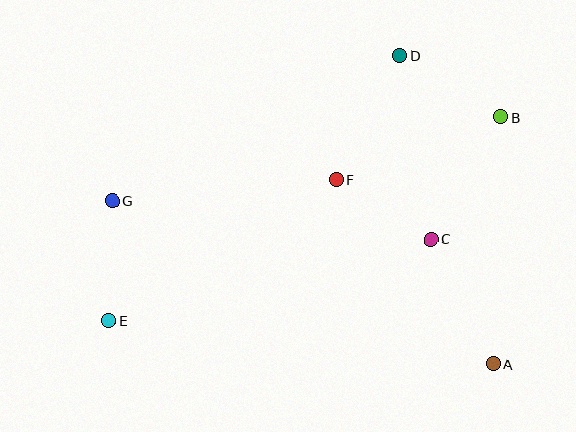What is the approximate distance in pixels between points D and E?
The distance between D and E is approximately 394 pixels.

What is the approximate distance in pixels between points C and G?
The distance between C and G is approximately 320 pixels.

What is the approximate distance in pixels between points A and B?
The distance between A and B is approximately 247 pixels.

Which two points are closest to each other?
Points C and F are closest to each other.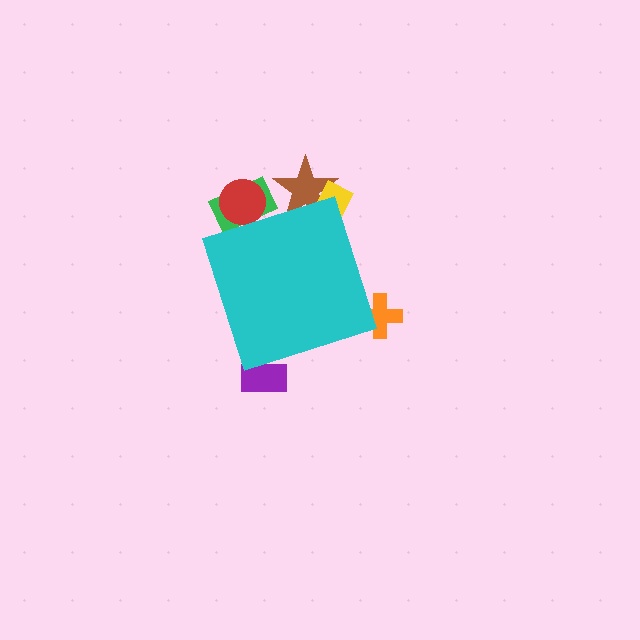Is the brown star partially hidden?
Yes, the brown star is partially hidden behind the cyan diamond.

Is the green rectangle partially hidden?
Yes, the green rectangle is partially hidden behind the cyan diamond.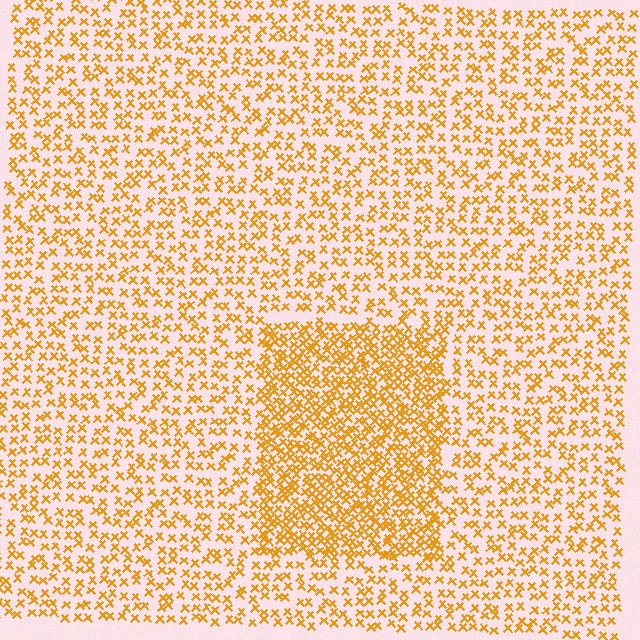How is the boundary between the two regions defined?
The boundary is defined by a change in element density (approximately 2.0x ratio). All elements are the same color, size, and shape.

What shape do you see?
I see a rectangle.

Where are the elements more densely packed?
The elements are more densely packed inside the rectangle boundary.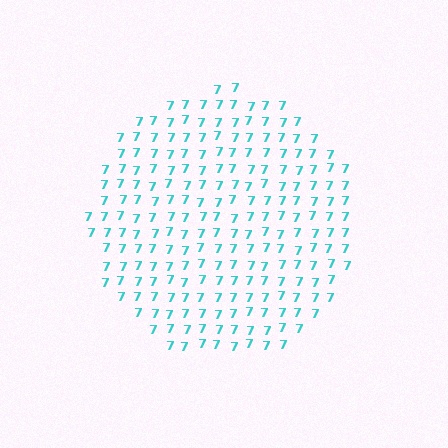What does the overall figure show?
The overall figure shows a circle.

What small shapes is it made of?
It is made of small digit 7's.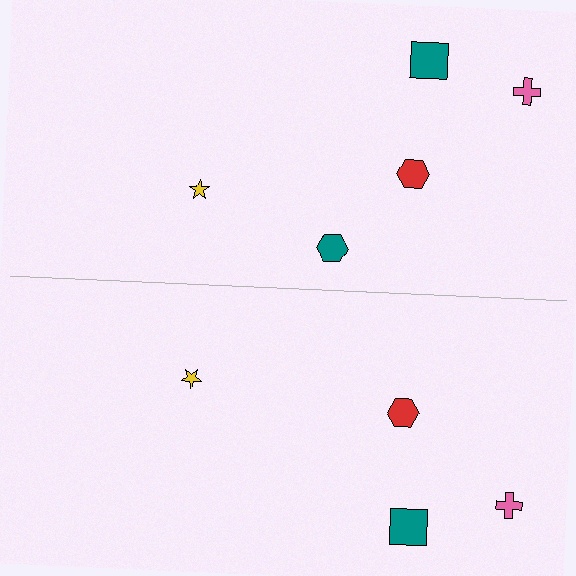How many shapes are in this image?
There are 9 shapes in this image.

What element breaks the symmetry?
A teal hexagon is missing from the bottom side.